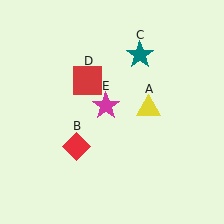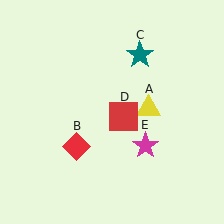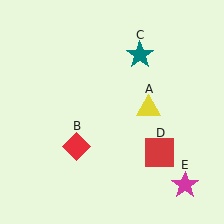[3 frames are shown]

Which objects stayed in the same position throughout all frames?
Yellow triangle (object A) and red diamond (object B) and teal star (object C) remained stationary.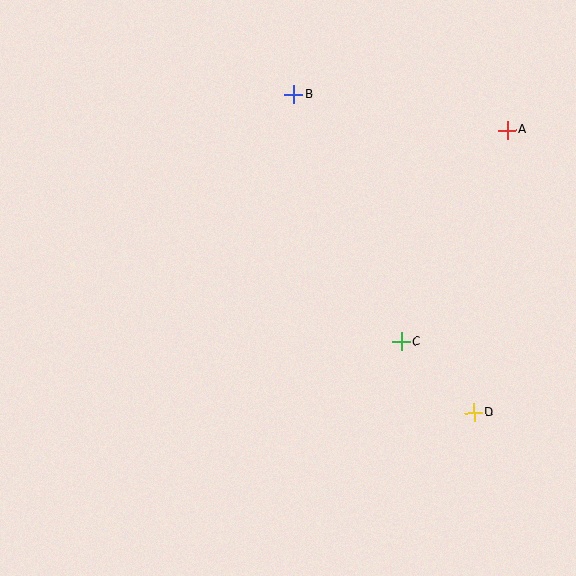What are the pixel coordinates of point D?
Point D is at (474, 413).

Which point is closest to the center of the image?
Point C at (401, 342) is closest to the center.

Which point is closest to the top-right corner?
Point A is closest to the top-right corner.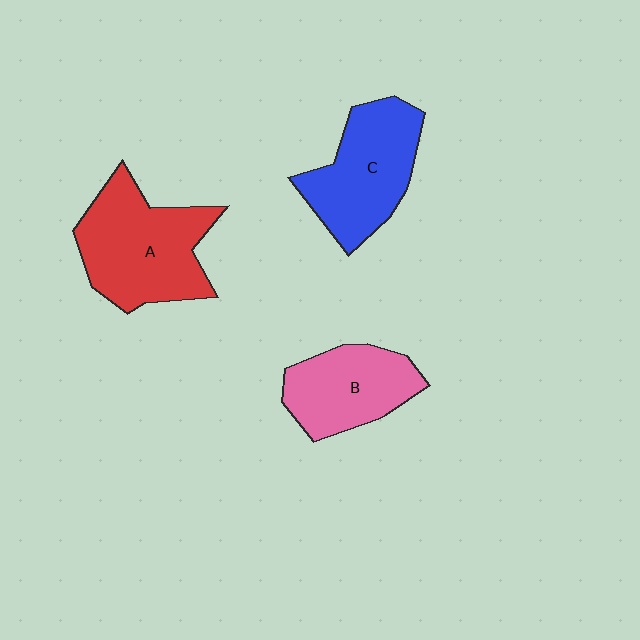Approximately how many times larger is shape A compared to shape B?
Approximately 1.4 times.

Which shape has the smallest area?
Shape B (pink).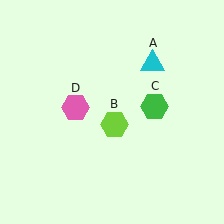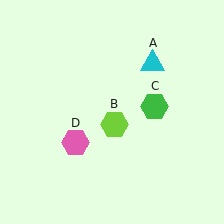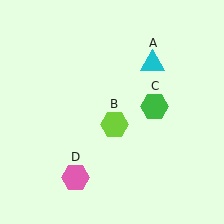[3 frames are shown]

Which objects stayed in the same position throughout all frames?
Cyan triangle (object A) and lime hexagon (object B) and green hexagon (object C) remained stationary.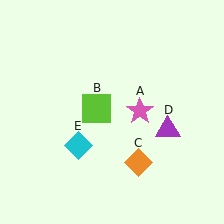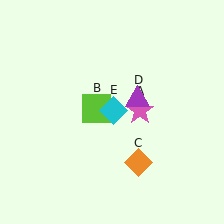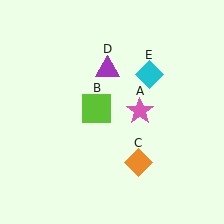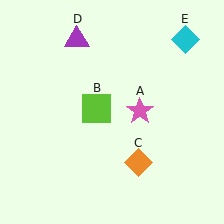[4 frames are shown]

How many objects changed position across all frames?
2 objects changed position: purple triangle (object D), cyan diamond (object E).